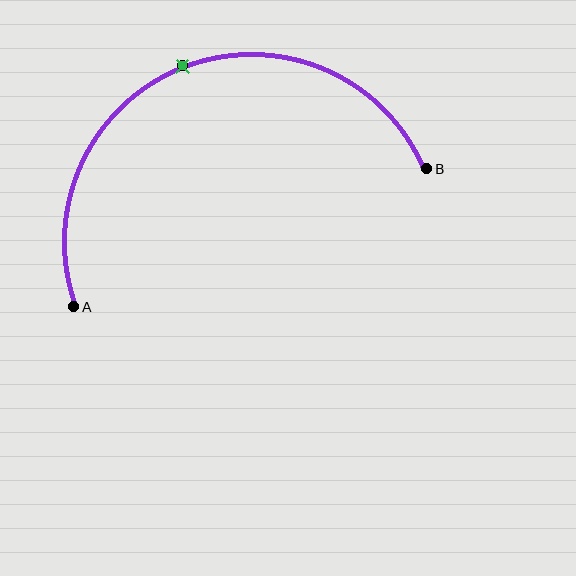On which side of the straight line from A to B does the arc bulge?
The arc bulges above the straight line connecting A and B.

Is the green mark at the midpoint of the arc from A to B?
Yes. The green mark lies on the arc at equal arc-length from both A and B — it is the arc midpoint.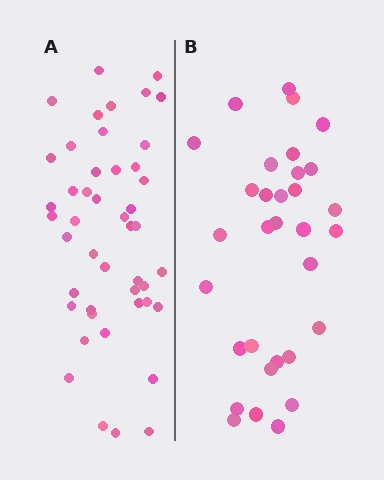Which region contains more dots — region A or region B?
Region A (the left region) has more dots.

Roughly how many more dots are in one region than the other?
Region A has approximately 15 more dots than region B.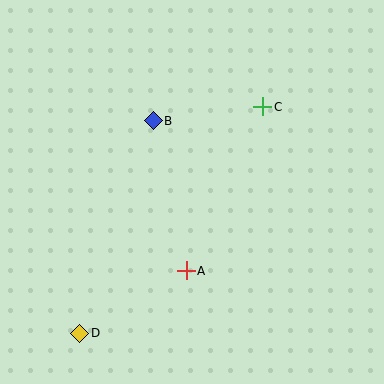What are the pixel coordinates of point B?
Point B is at (153, 121).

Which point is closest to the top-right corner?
Point C is closest to the top-right corner.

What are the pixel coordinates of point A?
Point A is at (186, 271).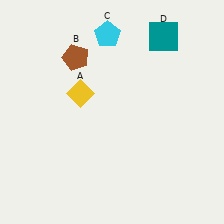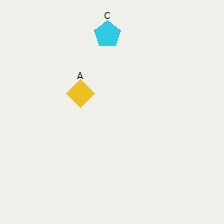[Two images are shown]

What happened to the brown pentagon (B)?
The brown pentagon (B) was removed in Image 2. It was in the top-left area of Image 1.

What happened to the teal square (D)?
The teal square (D) was removed in Image 2. It was in the top-right area of Image 1.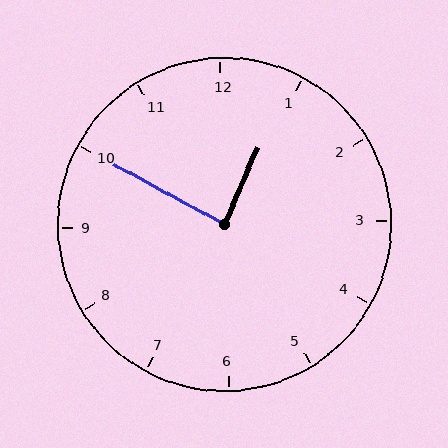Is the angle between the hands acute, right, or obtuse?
It is right.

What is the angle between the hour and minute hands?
Approximately 85 degrees.